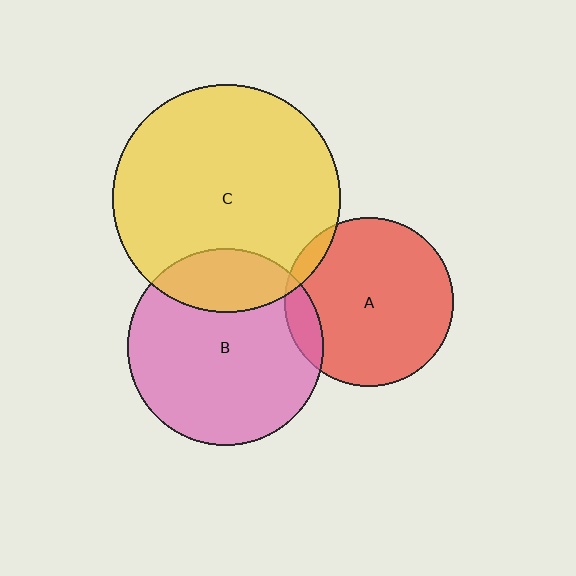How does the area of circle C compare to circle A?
Approximately 1.8 times.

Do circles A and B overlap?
Yes.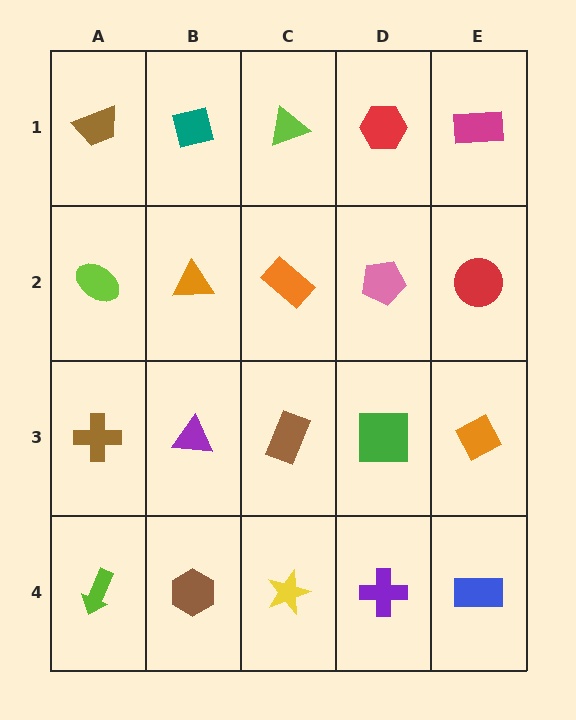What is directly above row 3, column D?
A pink pentagon.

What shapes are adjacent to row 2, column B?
A teal square (row 1, column B), a purple triangle (row 3, column B), a lime ellipse (row 2, column A), an orange rectangle (row 2, column C).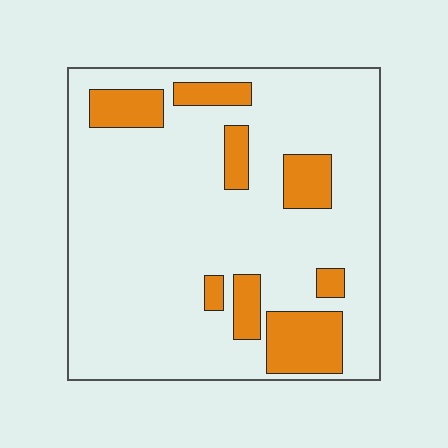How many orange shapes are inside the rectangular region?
8.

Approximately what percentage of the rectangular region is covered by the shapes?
Approximately 20%.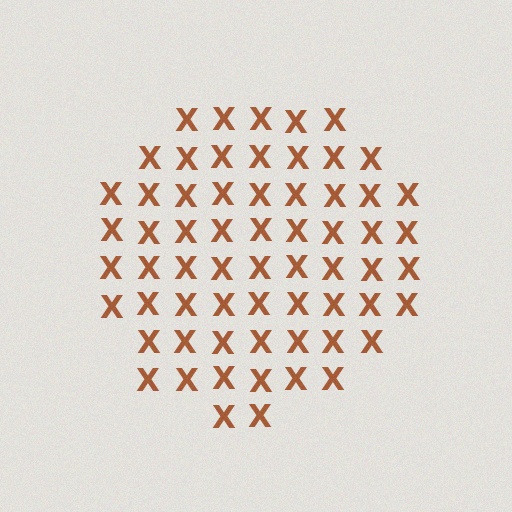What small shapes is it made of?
It is made of small letter X's.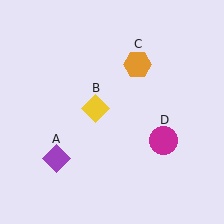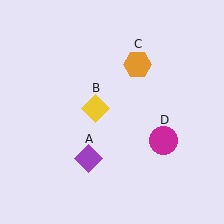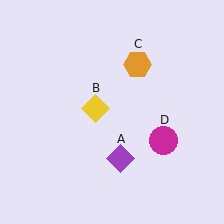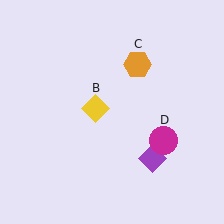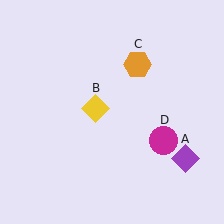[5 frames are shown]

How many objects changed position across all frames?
1 object changed position: purple diamond (object A).